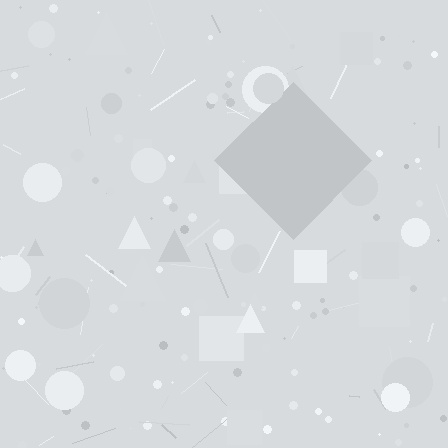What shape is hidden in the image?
A diamond is hidden in the image.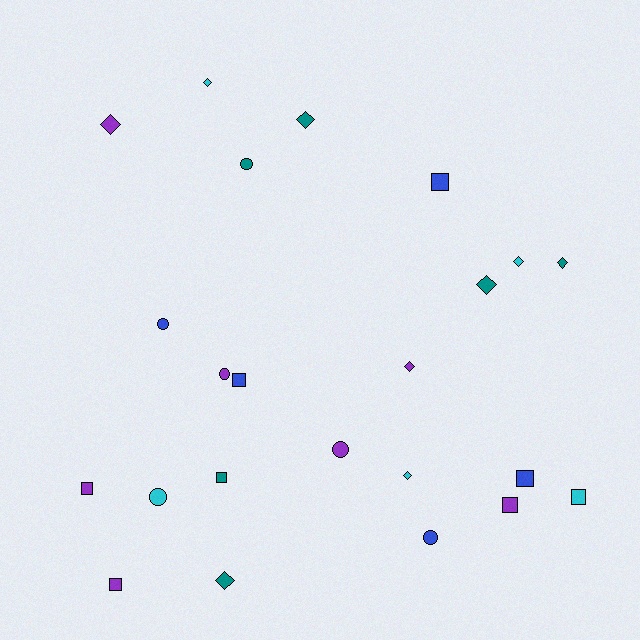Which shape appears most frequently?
Diamond, with 9 objects.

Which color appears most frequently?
Purple, with 7 objects.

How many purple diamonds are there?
There are 2 purple diamonds.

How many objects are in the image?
There are 23 objects.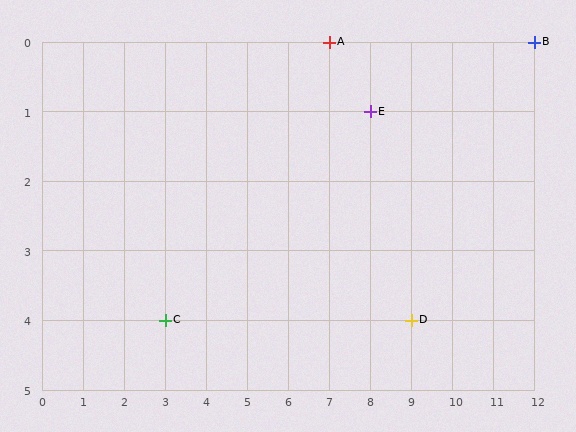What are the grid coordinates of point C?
Point C is at grid coordinates (3, 4).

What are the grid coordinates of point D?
Point D is at grid coordinates (9, 4).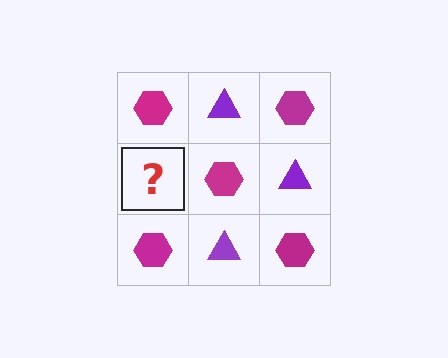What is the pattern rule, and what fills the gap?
The rule is that it alternates magenta hexagon and purple triangle in a checkerboard pattern. The gap should be filled with a purple triangle.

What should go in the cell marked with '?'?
The missing cell should contain a purple triangle.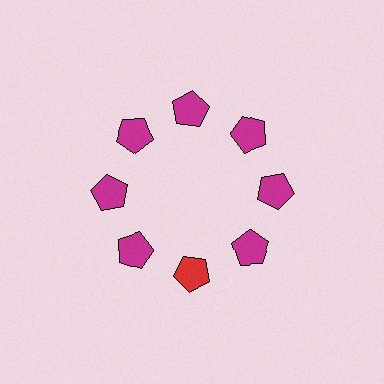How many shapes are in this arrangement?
There are 8 shapes arranged in a ring pattern.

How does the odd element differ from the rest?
It has a different color: red instead of magenta.